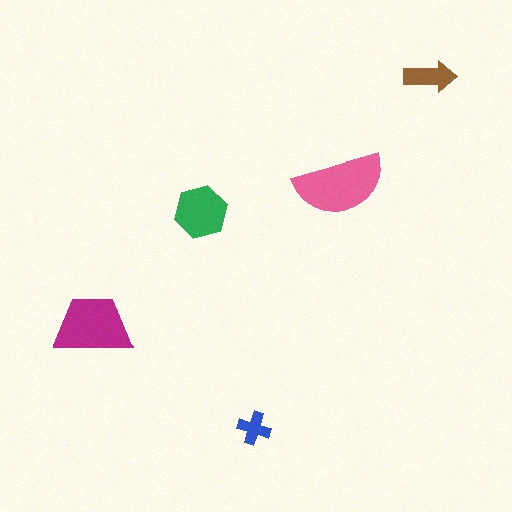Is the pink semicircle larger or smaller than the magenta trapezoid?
Larger.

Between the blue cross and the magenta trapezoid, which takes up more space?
The magenta trapezoid.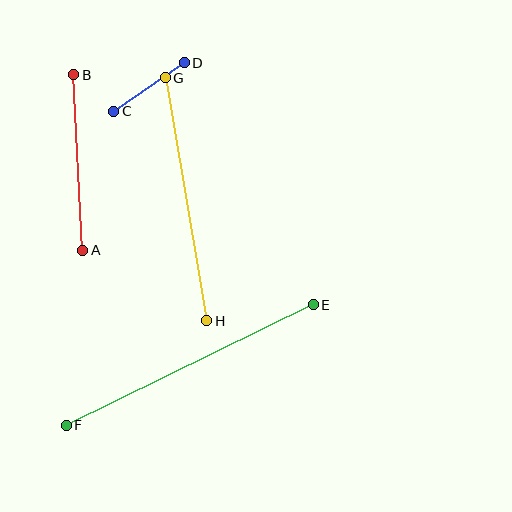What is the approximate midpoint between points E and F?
The midpoint is at approximately (190, 365) pixels.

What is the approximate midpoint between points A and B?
The midpoint is at approximately (78, 162) pixels.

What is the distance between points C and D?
The distance is approximately 86 pixels.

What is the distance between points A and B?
The distance is approximately 176 pixels.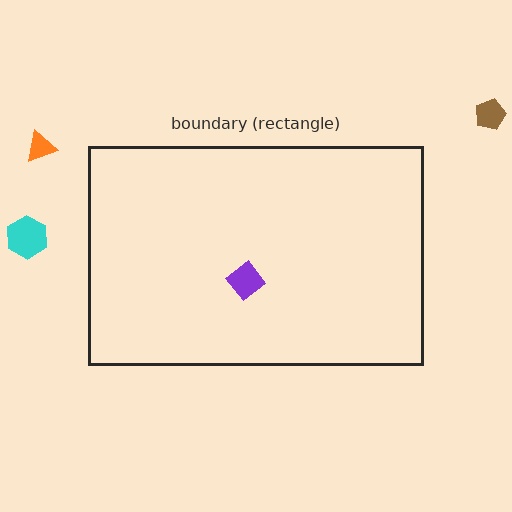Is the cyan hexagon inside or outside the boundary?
Outside.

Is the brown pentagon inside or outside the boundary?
Outside.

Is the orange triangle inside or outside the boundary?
Outside.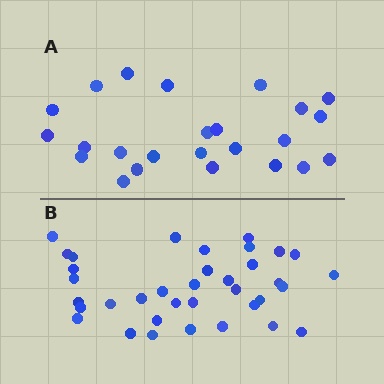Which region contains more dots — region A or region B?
Region B (the bottom region) has more dots.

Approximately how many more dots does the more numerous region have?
Region B has roughly 12 or so more dots than region A.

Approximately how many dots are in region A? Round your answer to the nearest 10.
About 20 dots. (The exact count is 24, which rounds to 20.)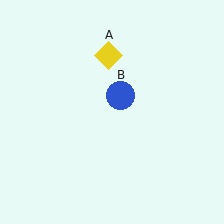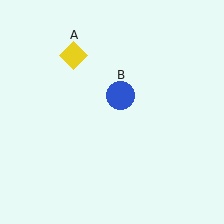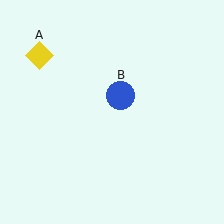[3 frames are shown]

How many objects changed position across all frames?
1 object changed position: yellow diamond (object A).